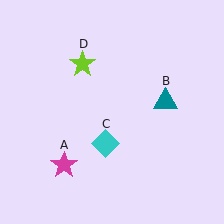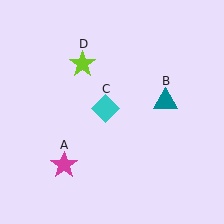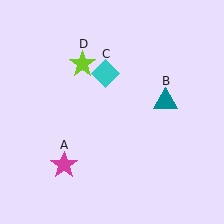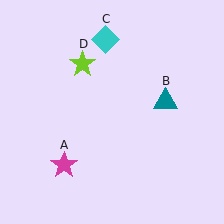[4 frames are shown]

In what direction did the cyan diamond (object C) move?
The cyan diamond (object C) moved up.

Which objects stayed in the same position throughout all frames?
Magenta star (object A) and teal triangle (object B) and lime star (object D) remained stationary.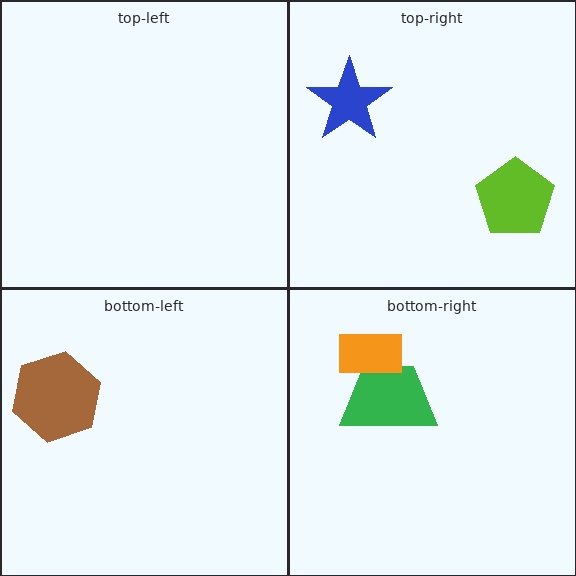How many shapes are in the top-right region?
2.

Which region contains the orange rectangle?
The bottom-right region.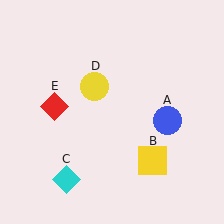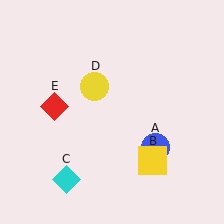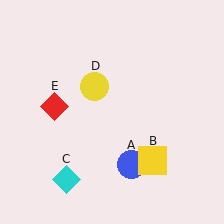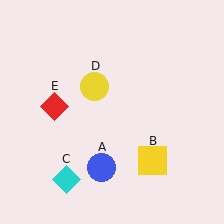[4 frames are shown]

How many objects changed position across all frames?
1 object changed position: blue circle (object A).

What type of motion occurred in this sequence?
The blue circle (object A) rotated clockwise around the center of the scene.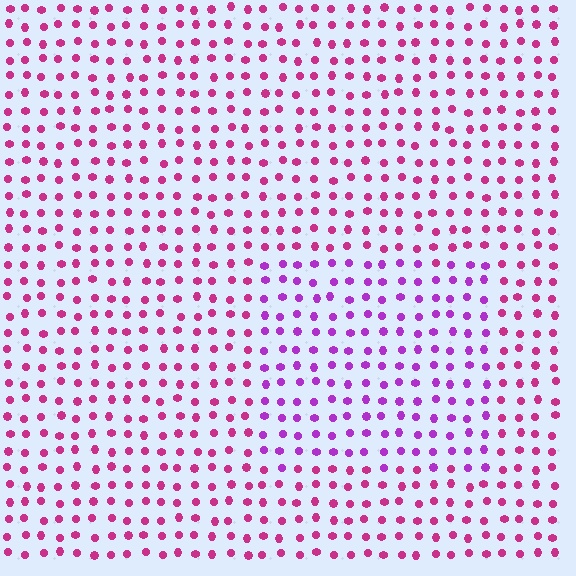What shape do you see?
I see a rectangle.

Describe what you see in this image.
The image is filled with small magenta elements in a uniform arrangement. A rectangle-shaped region is visible where the elements are tinted to a slightly different hue, forming a subtle color boundary.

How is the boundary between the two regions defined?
The boundary is defined purely by a slight shift in hue (about 35 degrees). Spacing, size, and orientation are identical on both sides.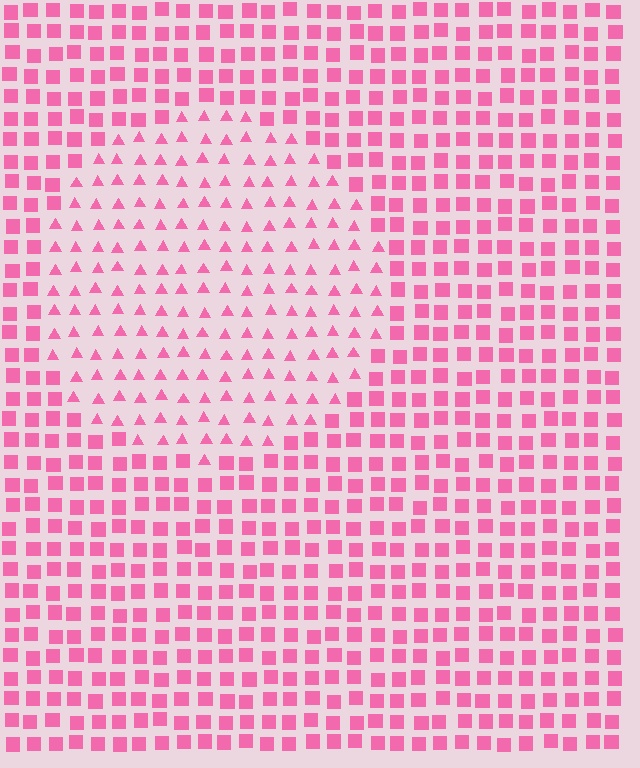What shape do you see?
I see a circle.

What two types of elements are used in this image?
The image uses triangles inside the circle region and squares outside it.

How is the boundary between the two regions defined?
The boundary is defined by a change in element shape: triangles inside vs. squares outside. All elements share the same color and spacing.